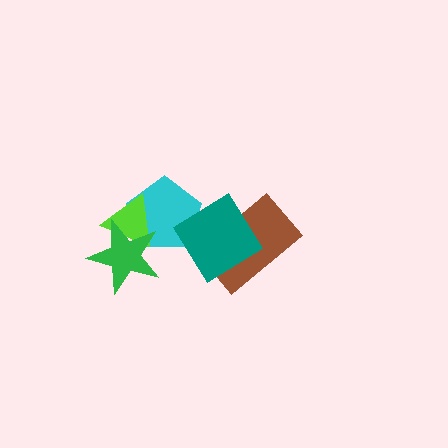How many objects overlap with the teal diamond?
2 objects overlap with the teal diamond.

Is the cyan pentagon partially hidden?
Yes, it is partially covered by another shape.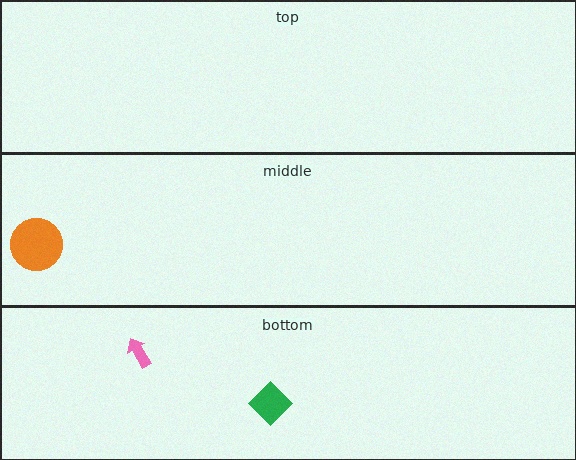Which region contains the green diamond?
The bottom region.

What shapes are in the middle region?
The orange circle.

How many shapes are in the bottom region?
2.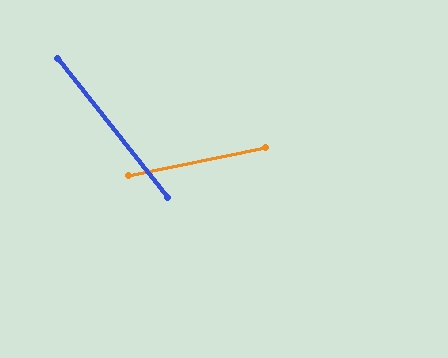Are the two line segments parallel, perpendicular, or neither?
Neither parallel nor perpendicular — they differ by about 64°.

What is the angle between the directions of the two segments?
Approximately 64 degrees.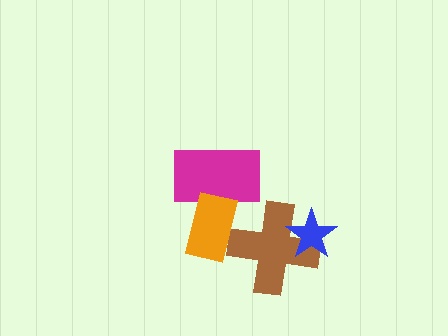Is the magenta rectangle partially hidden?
Yes, it is partially covered by another shape.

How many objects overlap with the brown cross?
2 objects overlap with the brown cross.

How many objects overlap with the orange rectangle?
2 objects overlap with the orange rectangle.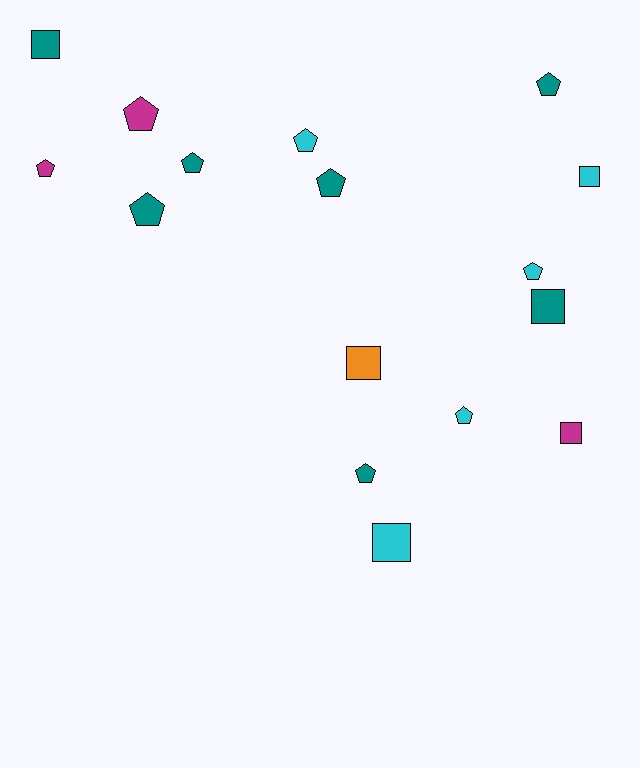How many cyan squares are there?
There are 2 cyan squares.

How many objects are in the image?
There are 16 objects.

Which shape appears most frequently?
Pentagon, with 10 objects.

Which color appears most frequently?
Teal, with 7 objects.